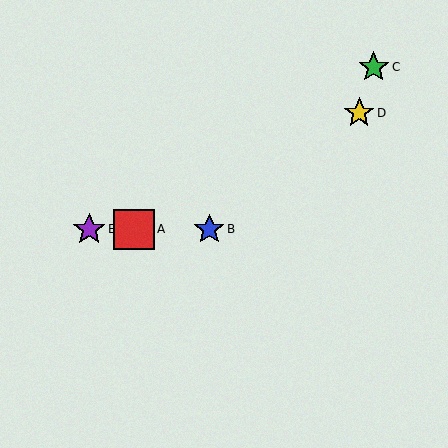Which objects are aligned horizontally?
Objects A, B, E are aligned horizontally.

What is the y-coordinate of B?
Object B is at y≈229.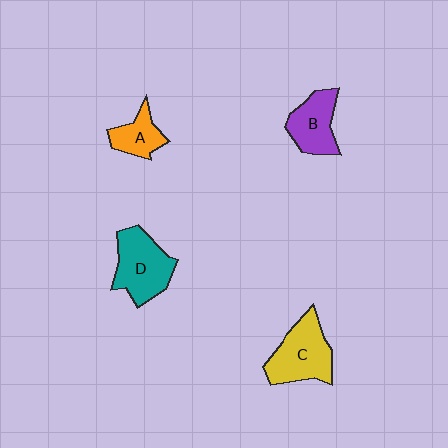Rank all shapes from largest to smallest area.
From largest to smallest: C (yellow), D (teal), B (purple), A (orange).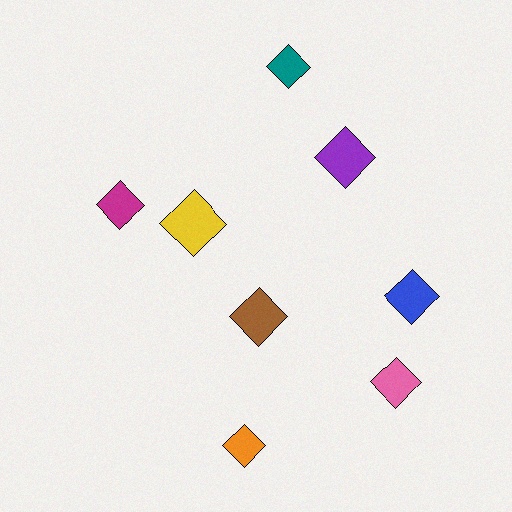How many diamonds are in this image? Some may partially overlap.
There are 8 diamonds.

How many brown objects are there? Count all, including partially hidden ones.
There is 1 brown object.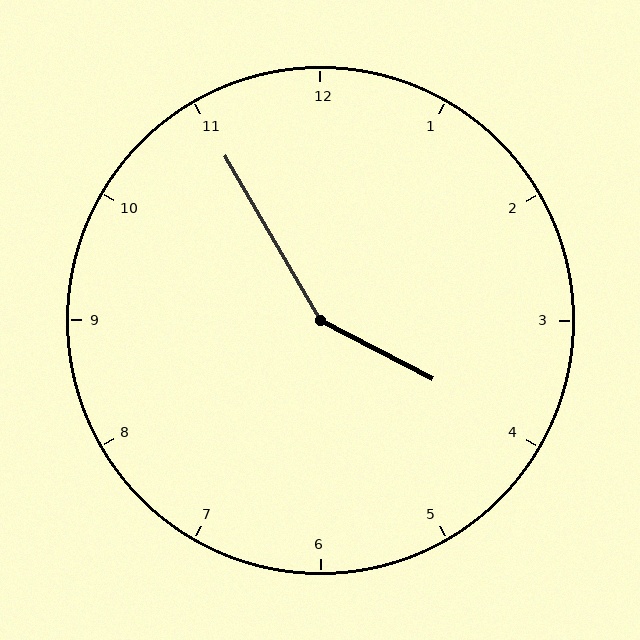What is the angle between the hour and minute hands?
Approximately 148 degrees.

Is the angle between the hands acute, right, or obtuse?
It is obtuse.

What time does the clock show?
3:55.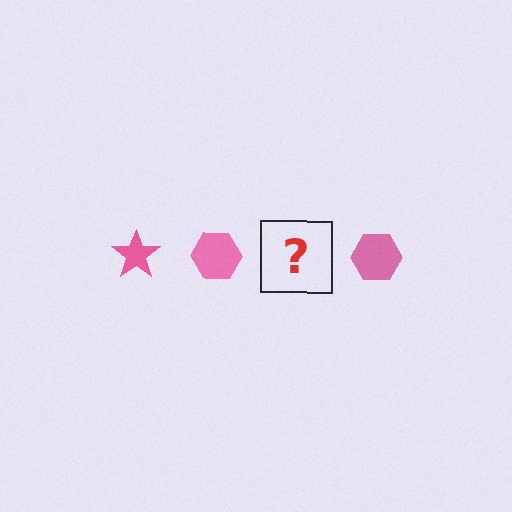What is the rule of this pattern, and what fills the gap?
The rule is that the pattern cycles through star, hexagon shapes in pink. The gap should be filled with a pink star.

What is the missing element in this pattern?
The missing element is a pink star.